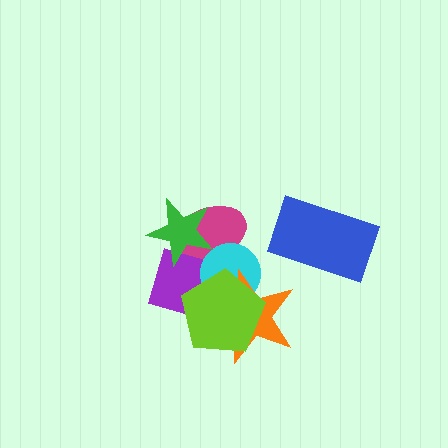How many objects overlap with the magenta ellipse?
3 objects overlap with the magenta ellipse.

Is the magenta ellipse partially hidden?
Yes, it is partially covered by another shape.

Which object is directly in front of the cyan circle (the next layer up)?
The orange star is directly in front of the cyan circle.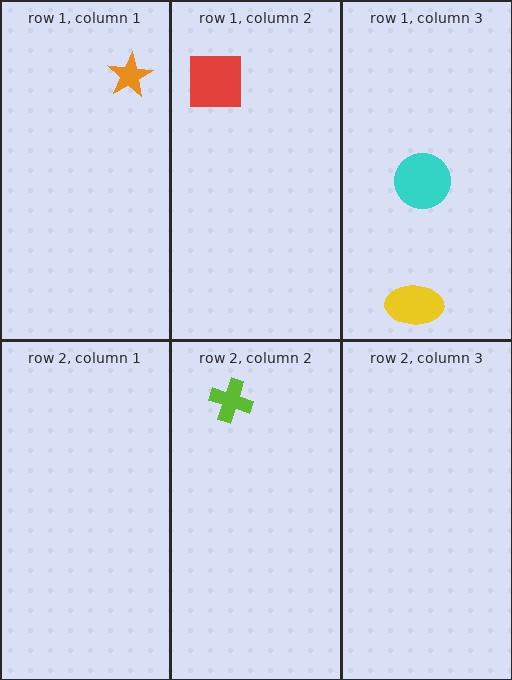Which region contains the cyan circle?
The row 1, column 3 region.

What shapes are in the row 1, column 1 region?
The orange star.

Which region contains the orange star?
The row 1, column 1 region.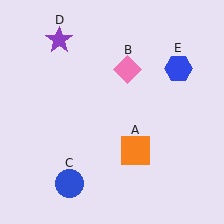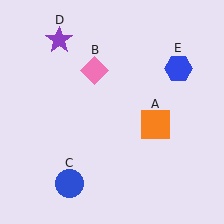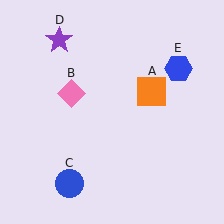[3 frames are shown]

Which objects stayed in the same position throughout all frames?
Blue circle (object C) and purple star (object D) and blue hexagon (object E) remained stationary.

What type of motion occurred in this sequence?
The orange square (object A), pink diamond (object B) rotated counterclockwise around the center of the scene.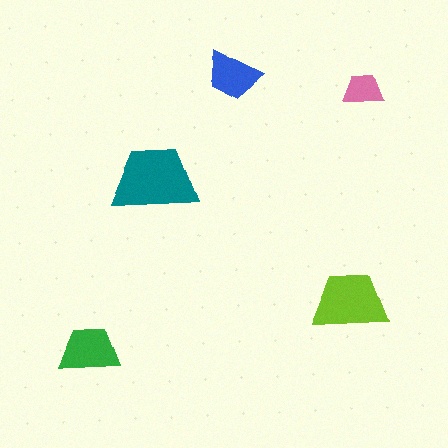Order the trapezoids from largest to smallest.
the teal one, the lime one, the green one, the blue one, the pink one.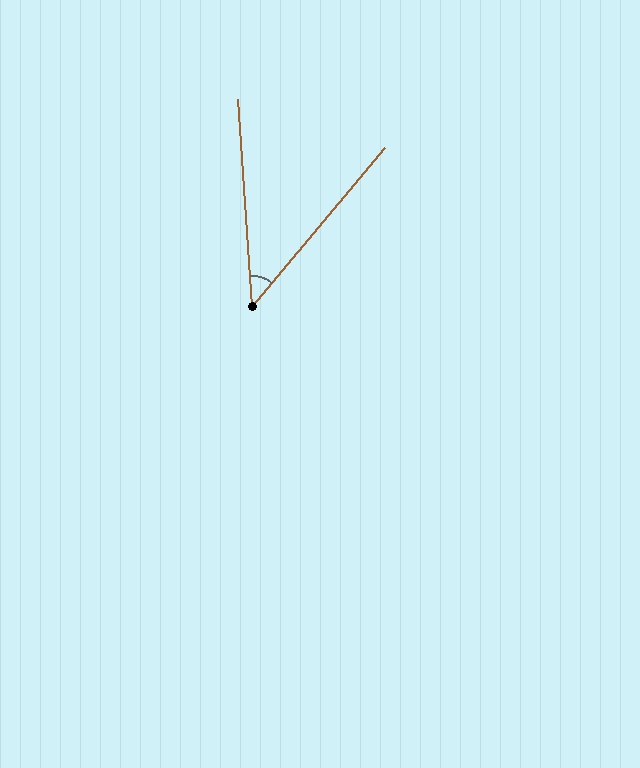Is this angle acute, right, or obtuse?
It is acute.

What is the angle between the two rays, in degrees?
Approximately 44 degrees.